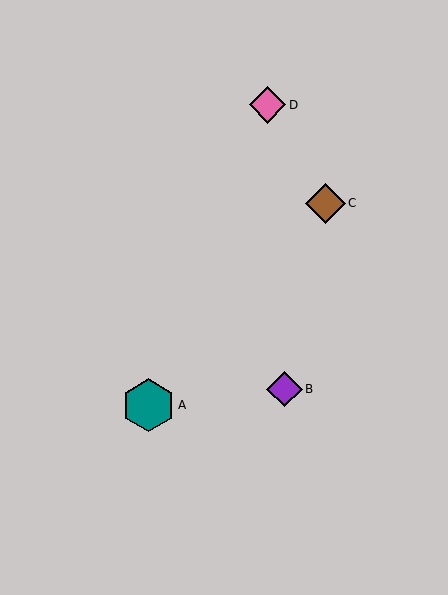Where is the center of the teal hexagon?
The center of the teal hexagon is at (148, 405).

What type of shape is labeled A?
Shape A is a teal hexagon.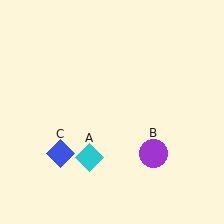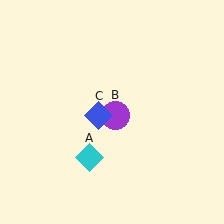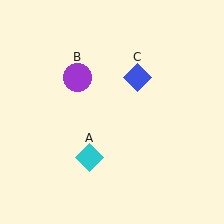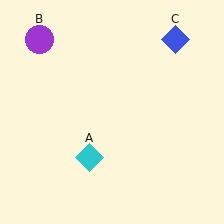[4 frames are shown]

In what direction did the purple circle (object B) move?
The purple circle (object B) moved up and to the left.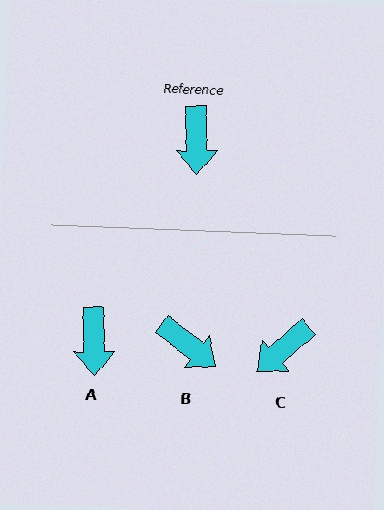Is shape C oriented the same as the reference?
No, it is off by about 50 degrees.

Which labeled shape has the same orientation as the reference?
A.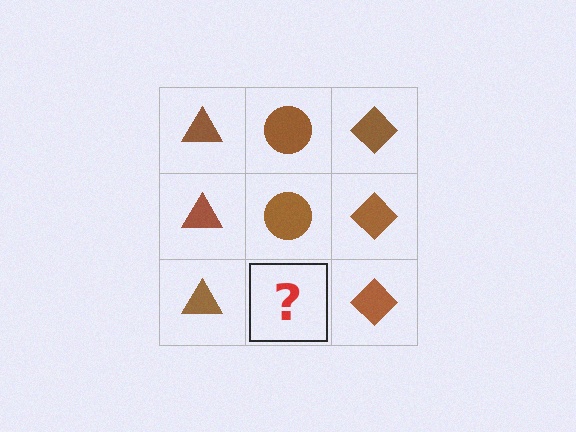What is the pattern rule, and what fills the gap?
The rule is that each column has a consistent shape. The gap should be filled with a brown circle.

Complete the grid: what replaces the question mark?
The question mark should be replaced with a brown circle.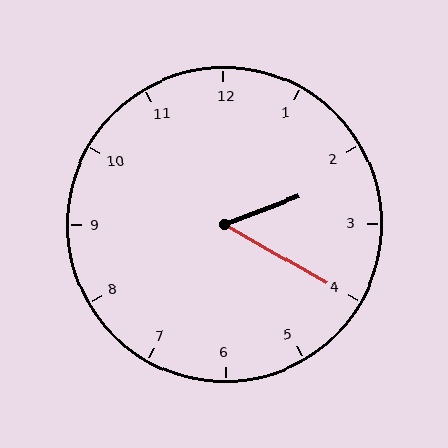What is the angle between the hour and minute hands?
Approximately 50 degrees.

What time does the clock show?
2:20.